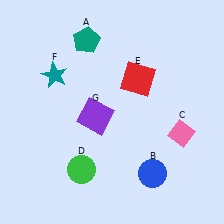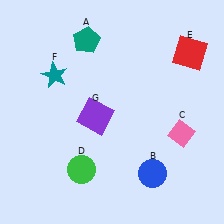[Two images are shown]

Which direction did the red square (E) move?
The red square (E) moved right.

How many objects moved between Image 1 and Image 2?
1 object moved between the two images.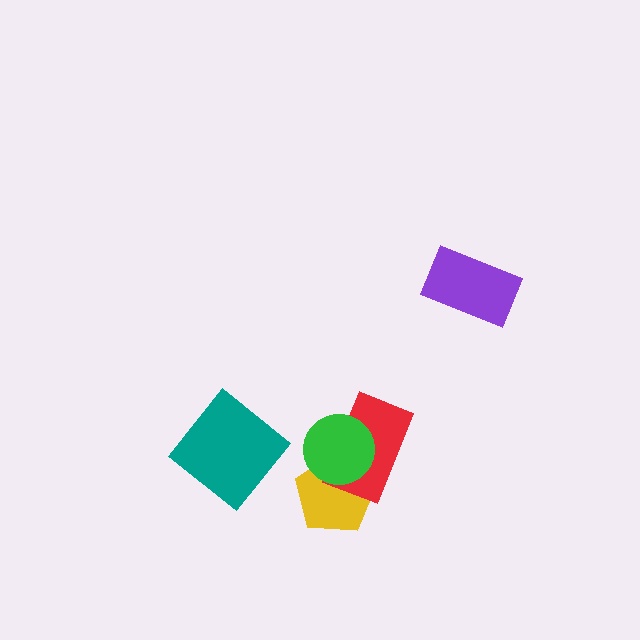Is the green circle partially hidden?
No, no other shape covers it.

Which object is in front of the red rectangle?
The green circle is in front of the red rectangle.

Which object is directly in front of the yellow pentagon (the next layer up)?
The red rectangle is directly in front of the yellow pentagon.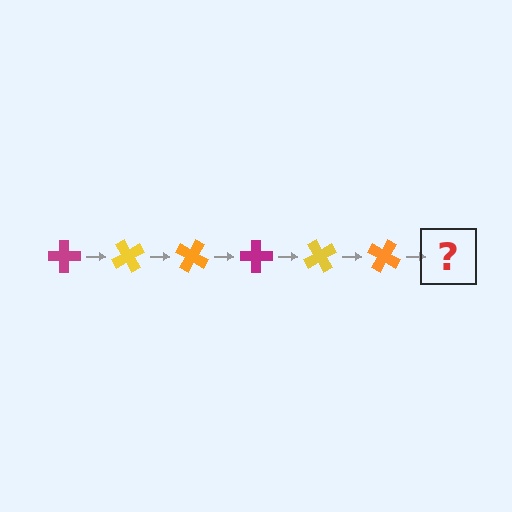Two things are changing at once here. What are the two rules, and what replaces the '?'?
The two rules are that it rotates 60 degrees each step and the color cycles through magenta, yellow, and orange. The '?' should be a magenta cross, rotated 360 degrees from the start.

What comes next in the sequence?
The next element should be a magenta cross, rotated 360 degrees from the start.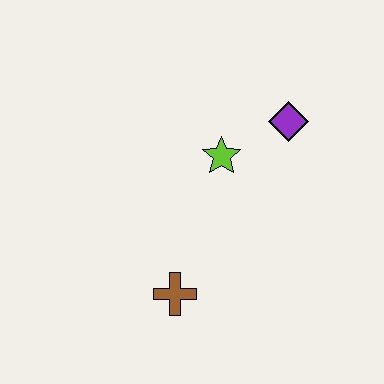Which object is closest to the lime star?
The purple diamond is closest to the lime star.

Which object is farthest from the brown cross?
The purple diamond is farthest from the brown cross.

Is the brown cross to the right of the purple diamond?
No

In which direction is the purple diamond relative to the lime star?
The purple diamond is to the right of the lime star.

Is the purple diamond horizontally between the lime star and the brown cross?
No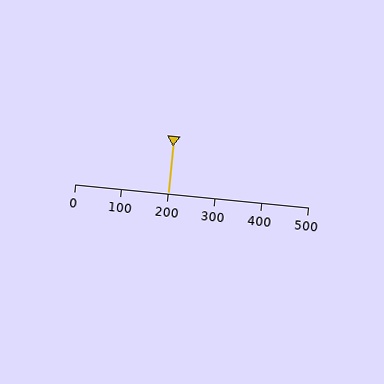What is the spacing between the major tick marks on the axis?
The major ticks are spaced 100 apart.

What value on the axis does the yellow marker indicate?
The marker indicates approximately 200.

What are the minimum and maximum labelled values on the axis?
The axis runs from 0 to 500.